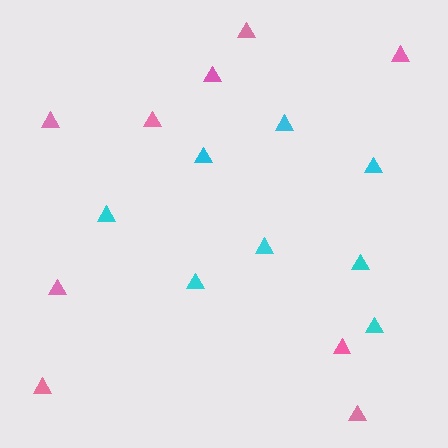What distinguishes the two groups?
There are 2 groups: one group of pink triangles (9) and one group of cyan triangles (8).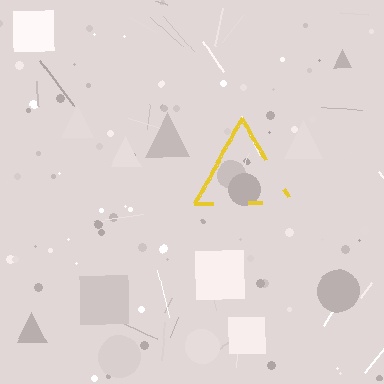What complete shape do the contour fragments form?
The contour fragments form a triangle.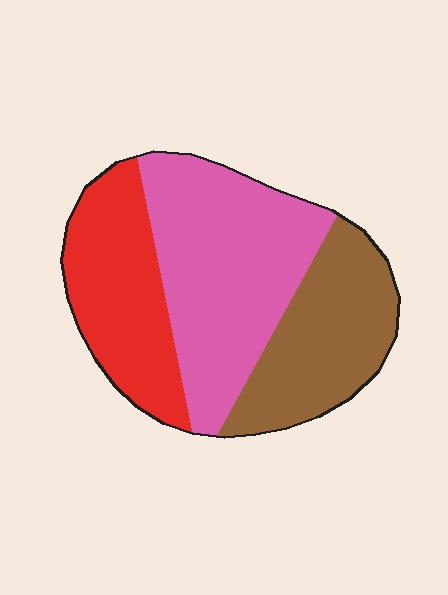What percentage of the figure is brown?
Brown covers roughly 30% of the figure.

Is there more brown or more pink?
Pink.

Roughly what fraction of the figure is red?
Red takes up about one quarter (1/4) of the figure.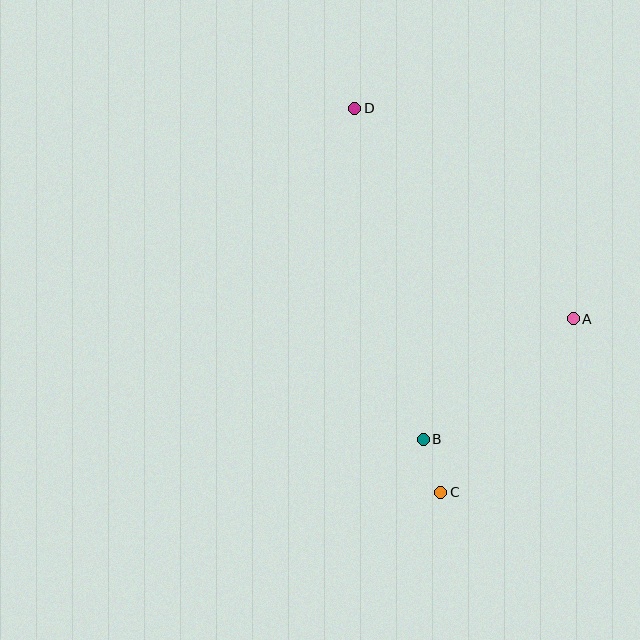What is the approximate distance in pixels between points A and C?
The distance between A and C is approximately 218 pixels.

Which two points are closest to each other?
Points B and C are closest to each other.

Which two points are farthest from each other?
Points C and D are farthest from each other.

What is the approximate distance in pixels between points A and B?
The distance between A and B is approximately 193 pixels.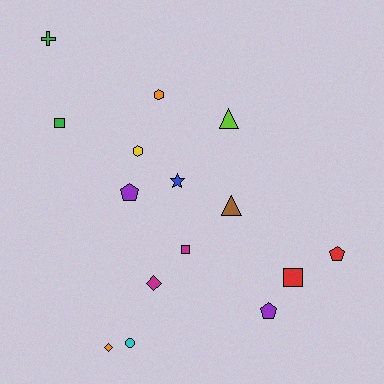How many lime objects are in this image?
There is 1 lime object.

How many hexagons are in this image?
There are 2 hexagons.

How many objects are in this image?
There are 15 objects.